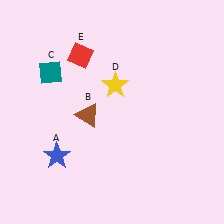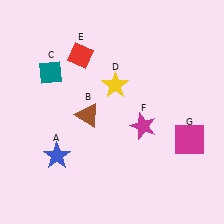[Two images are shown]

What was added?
A magenta star (F), a magenta square (G) were added in Image 2.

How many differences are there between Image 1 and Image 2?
There are 2 differences between the two images.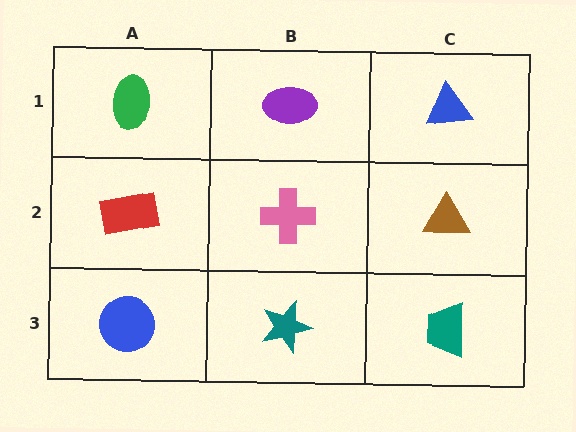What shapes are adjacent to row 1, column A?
A red rectangle (row 2, column A), a purple ellipse (row 1, column B).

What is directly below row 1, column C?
A brown triangle.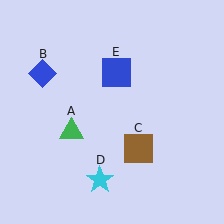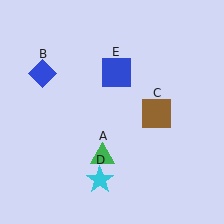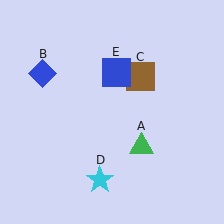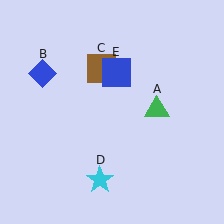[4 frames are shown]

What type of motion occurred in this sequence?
The green triangle (object A), brown square (object C) rotated counterclockwise around the center of the scene.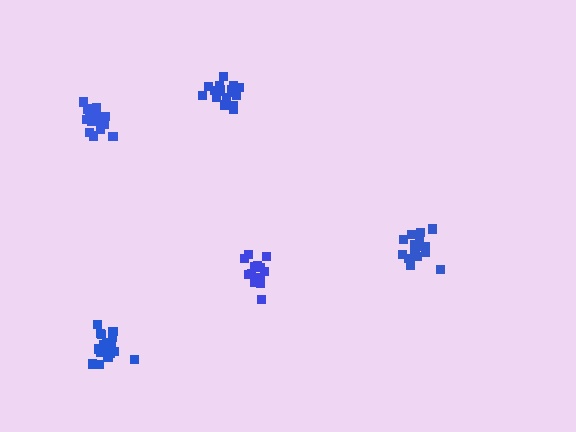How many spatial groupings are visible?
There are 5 spatial groupings.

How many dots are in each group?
Group 1: 15 dots, Group 2: 17 dots, Group 3: 18 dots, Group 4: 16 dots, Group 5: 17 dots (83 total).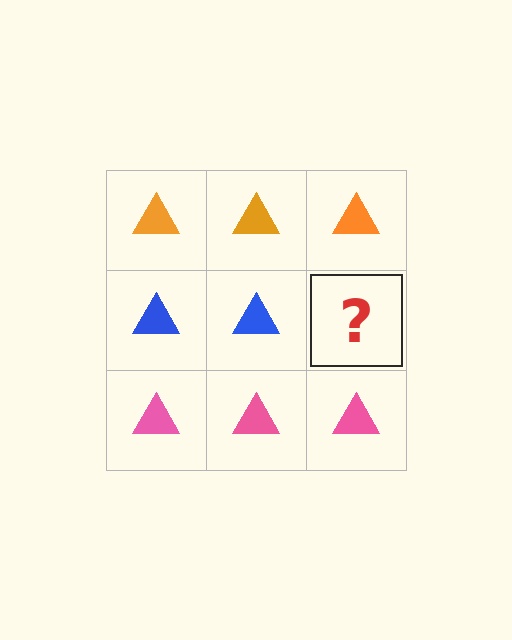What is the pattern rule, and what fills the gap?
The rule is that each row has a consistent color. The gap should be filled with a blue triangle.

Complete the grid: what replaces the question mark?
The question mark should be replaced with a blue triangle.